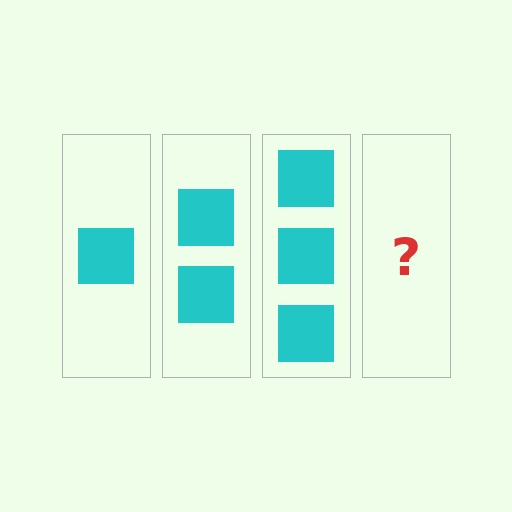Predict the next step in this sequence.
The next step is 4 squares.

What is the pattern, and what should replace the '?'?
The pattern is that each step adds one more square. The '?' should be 4 squares.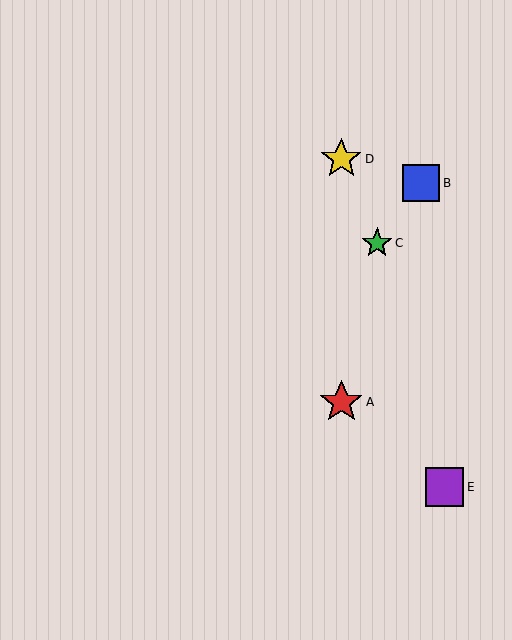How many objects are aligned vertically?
2 objects (A, D) are aligned vertically.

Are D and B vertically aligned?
No, D is at x≈341 and B is at x≈421.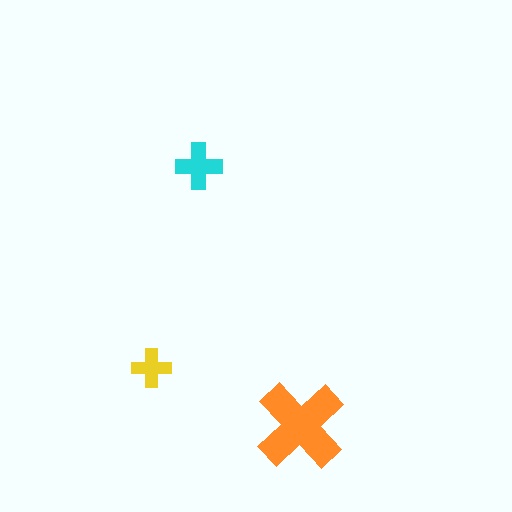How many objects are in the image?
There are 3 objects in the image.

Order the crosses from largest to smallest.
the orange one, the cyan one, the yellow one.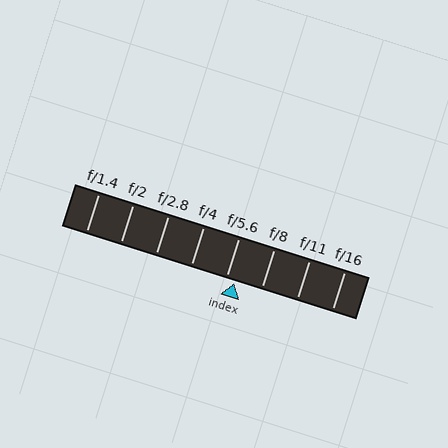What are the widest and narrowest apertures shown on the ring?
The widest aperture shown is f/1.4 and the narrowest is f/16.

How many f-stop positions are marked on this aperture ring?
There are 8 f-stop positions marked.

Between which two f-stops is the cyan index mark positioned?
The index mark is between f/5.6 and f/8.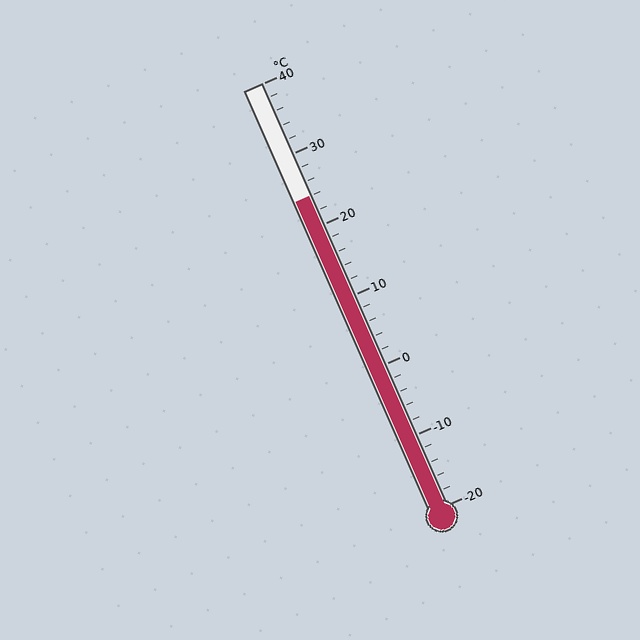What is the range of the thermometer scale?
The thermometer scale ranges from -20°C to 40°C.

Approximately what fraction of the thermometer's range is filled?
The thermometer is filled to approximately 75% of its range.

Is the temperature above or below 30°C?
The temperature is below 30°C.